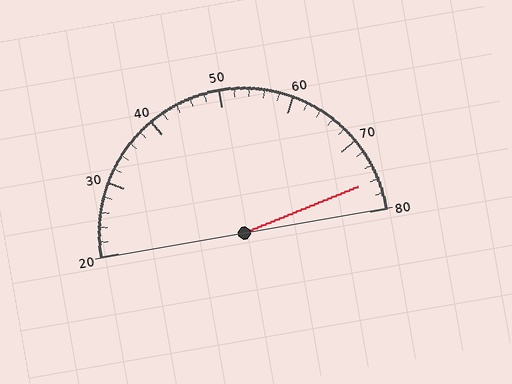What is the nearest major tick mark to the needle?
The nearest major tick mark is 80.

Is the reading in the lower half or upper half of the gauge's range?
The reading is in the upper half of the range (20 to 80).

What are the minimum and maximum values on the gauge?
The gauge ranges from 20 to 80.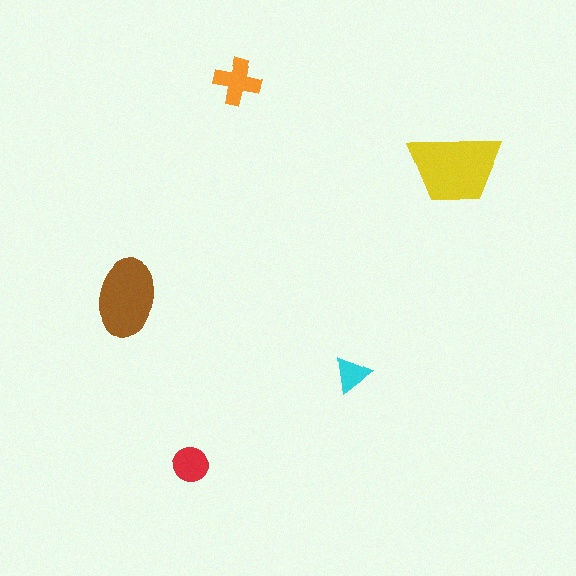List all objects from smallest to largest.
The cyan triangle, the red circle, the orange cross, the brown ellipse, the yellow trapezoid.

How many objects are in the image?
There are 5 objects in the image.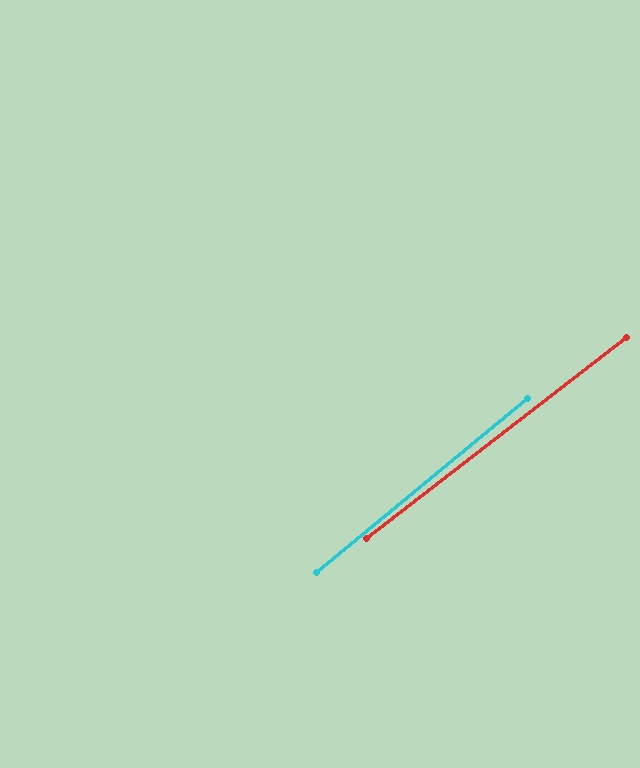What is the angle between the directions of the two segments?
Approximately 2 degrees.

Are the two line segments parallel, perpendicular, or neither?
Parallel — their directions differ by only 1.8°.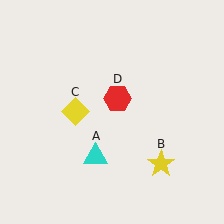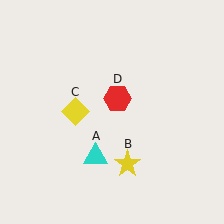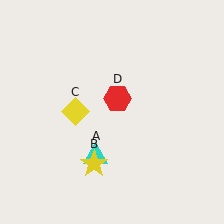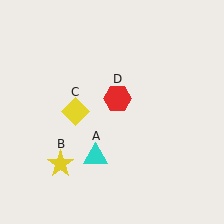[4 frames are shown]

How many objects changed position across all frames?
1 object changed position: yellow star (object B).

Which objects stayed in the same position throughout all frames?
Cyan triangle (object A) and yellow diamond (object C) and red hexagon (object D) remained stationary.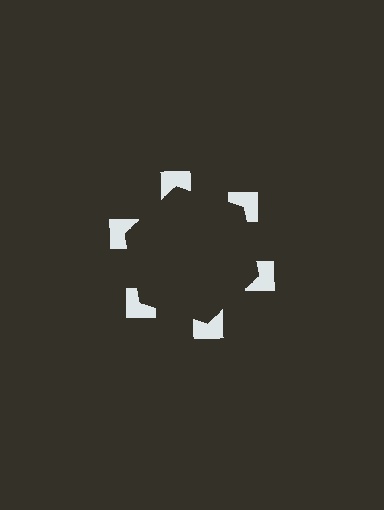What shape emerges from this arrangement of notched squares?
An illusory hexagon — its edges are inferred from the aligned wedge cuts in the notched squares, not physically drawn.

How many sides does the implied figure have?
6 sides.